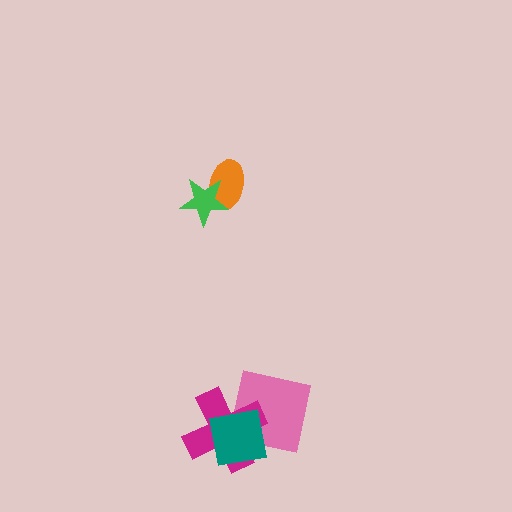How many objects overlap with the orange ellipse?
1 object overlaps with the orange ellipse.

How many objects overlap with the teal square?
2 objects overlap with the teal square.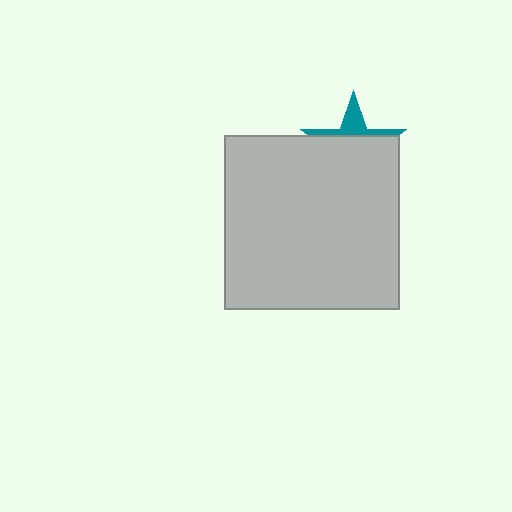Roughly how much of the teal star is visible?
A small part of it is visible (roughly 31%).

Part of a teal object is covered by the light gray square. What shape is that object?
It is a star.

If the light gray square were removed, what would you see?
You would see the complete teal star.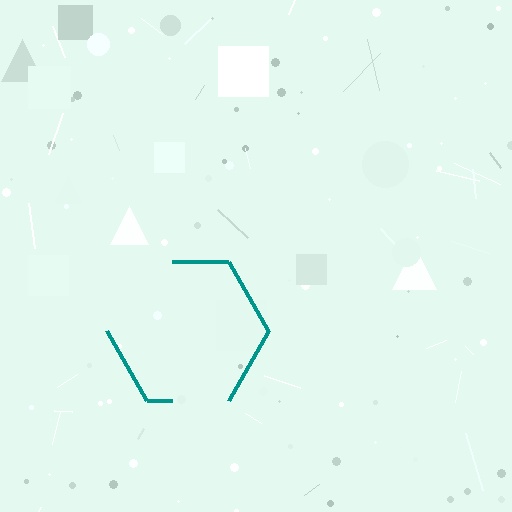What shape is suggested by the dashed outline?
The dashed outline suggests a hexagon.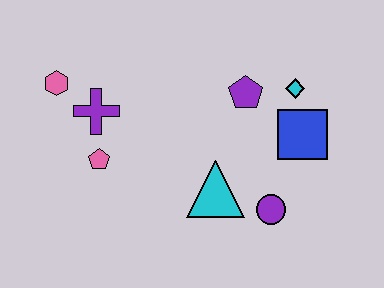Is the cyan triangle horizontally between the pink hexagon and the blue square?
Yes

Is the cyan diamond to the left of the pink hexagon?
No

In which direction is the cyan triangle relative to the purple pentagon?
The cyan triangle is below the purple pentagon.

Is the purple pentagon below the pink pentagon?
No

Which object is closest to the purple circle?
The cyan triangle is closest to the purple circle.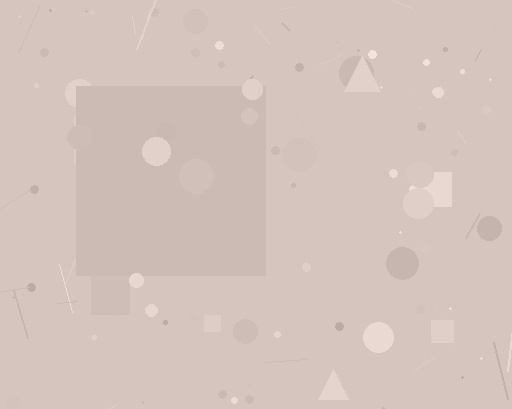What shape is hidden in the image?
A square is hidden in the image.